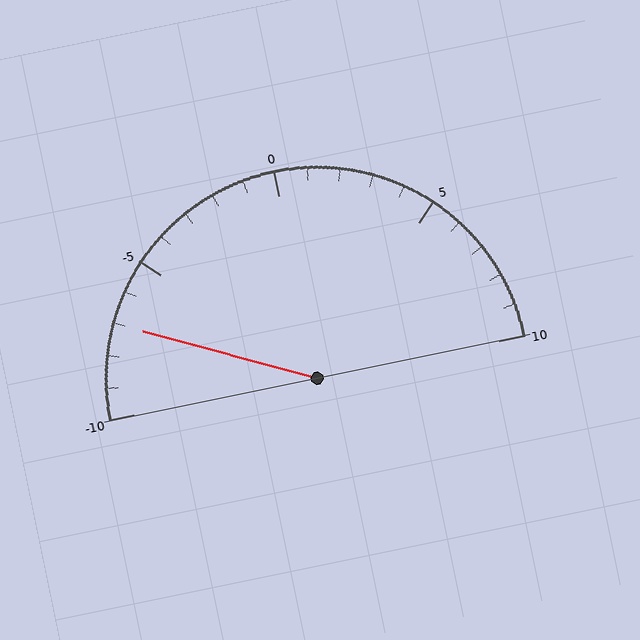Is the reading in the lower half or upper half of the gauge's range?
The reading is in the lower half of the range (-10 to 10).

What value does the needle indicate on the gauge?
The needle indicates approximately -7.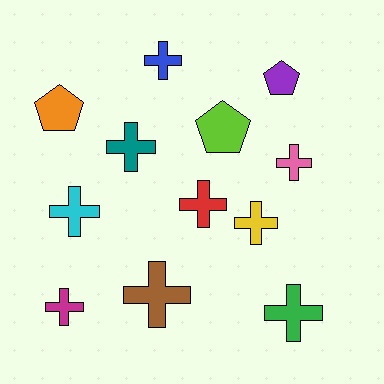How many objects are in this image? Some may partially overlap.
There are 12 objects.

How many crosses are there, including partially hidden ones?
There are 9 crosses.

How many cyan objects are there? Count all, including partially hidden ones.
There is 1 cyan object.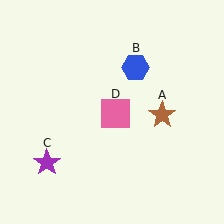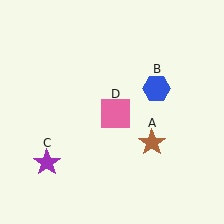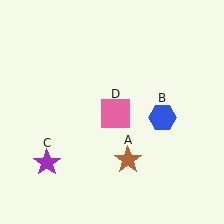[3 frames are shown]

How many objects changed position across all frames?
2 objects changed position: brown star (object A), blue hexagon (object B).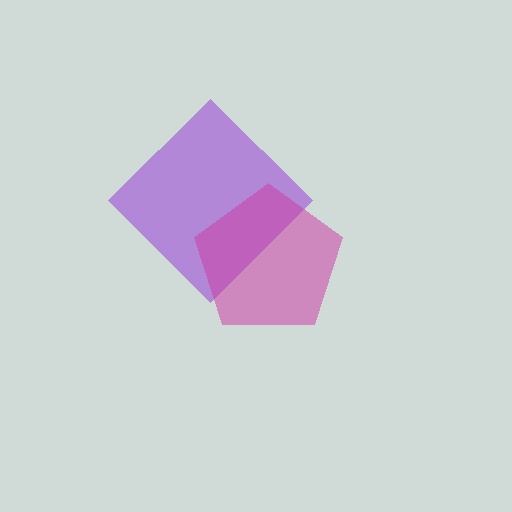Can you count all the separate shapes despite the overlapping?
Yes, there are 2 separate shapes.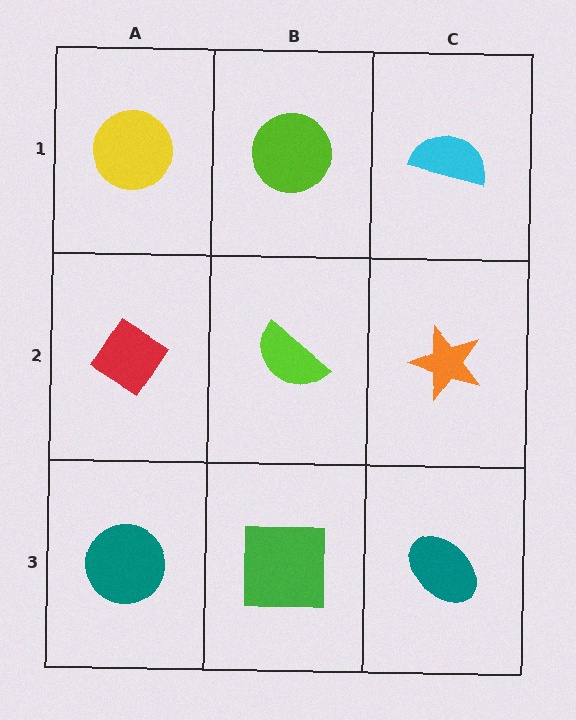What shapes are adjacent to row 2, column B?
A lime circle (row 1, column B), a green square (row 3, column B), a red diamond (row 2, column A), an orange star (row 2, column C).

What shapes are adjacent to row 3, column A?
A red diamond (row 2, column A), a green square (row 3, column B).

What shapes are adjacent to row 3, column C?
An orange star (row 2, column C), a green square (row 3, column B).